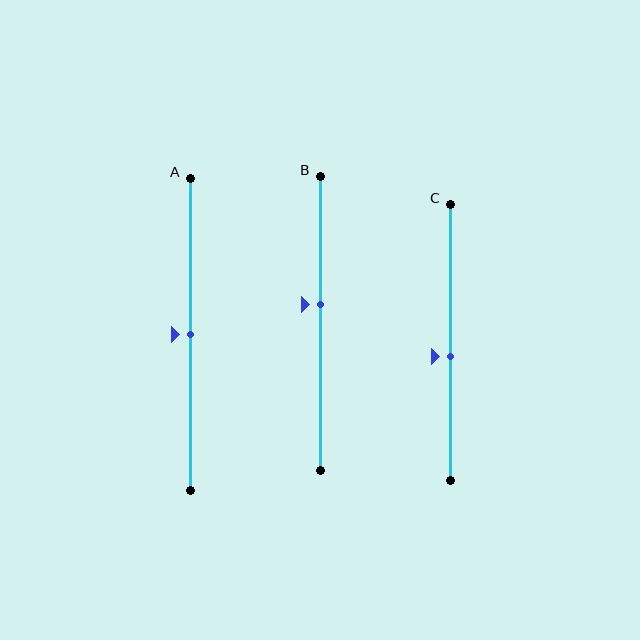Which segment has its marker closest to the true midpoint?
Segment A has its marker closest to the true midpoint.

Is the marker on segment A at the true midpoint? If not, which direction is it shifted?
Yes, the marker on segment A is at the true midpoint.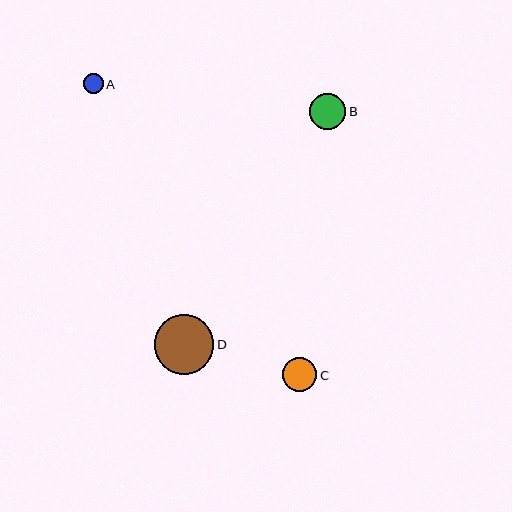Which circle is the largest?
Circle D is the largest with a size of approximately 60 pixels.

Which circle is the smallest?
Circle A is the smallest with a size of approximately 19 pixels.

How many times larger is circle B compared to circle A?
Circle B is approximately 1.9 times the size of circle A.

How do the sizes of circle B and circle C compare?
Circle B and circle C are approximately the same size.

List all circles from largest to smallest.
From largest to smallest: D, B, C, A.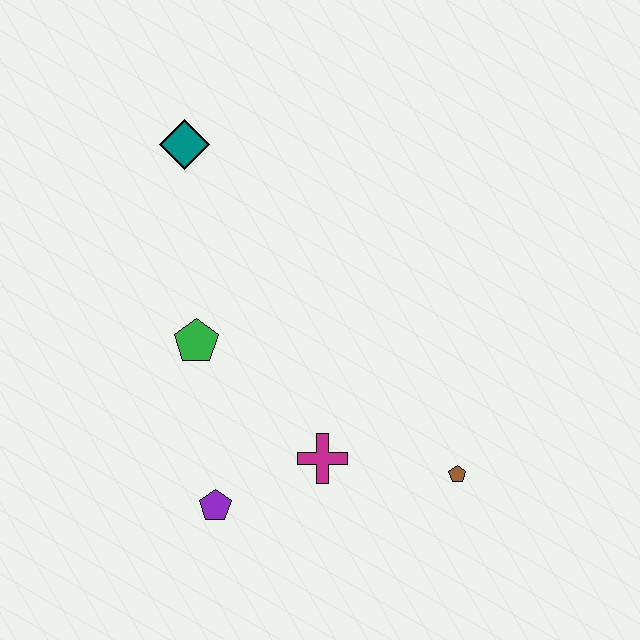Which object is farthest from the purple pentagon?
The teal diamond is farthest from the purple pentagon.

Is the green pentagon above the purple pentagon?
Yes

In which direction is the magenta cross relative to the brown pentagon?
The magenta cross is to the left of the brown pentagon.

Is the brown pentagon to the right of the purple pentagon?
Yes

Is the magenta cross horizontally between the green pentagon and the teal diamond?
No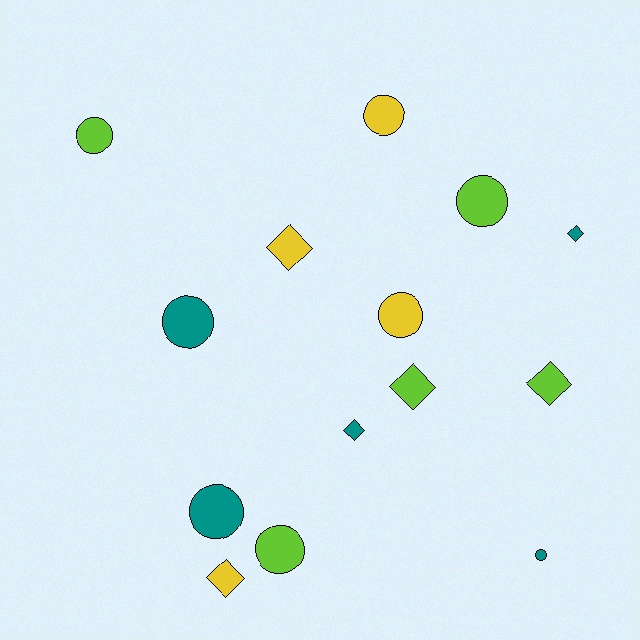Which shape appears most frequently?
Circle, with 8 objects.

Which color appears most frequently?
Teal, with 5 objects.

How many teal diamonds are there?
There are 2 teal diamonds.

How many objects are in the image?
There are 14 objects.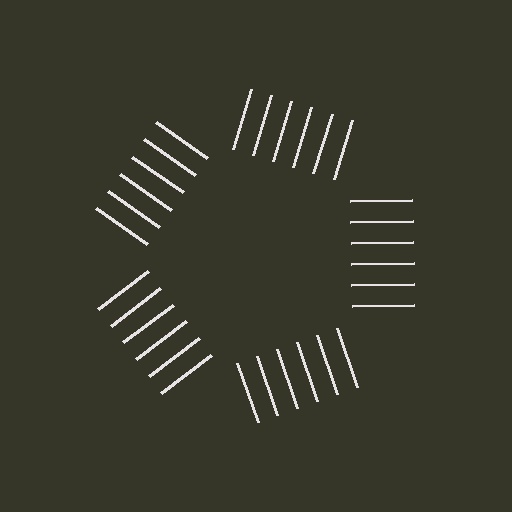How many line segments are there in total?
30 — 6 along each of the 5 edges.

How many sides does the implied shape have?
5 sides — the line-ends trace a pentagon.